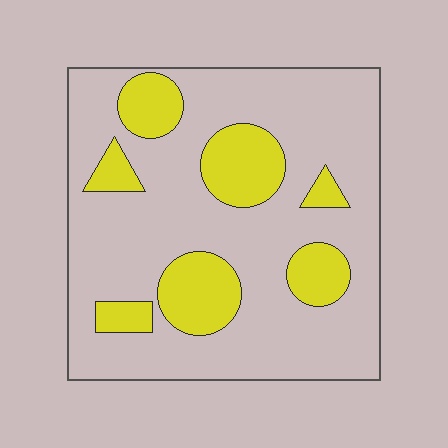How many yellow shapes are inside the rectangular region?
7.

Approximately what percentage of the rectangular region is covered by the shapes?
Approximately 25%.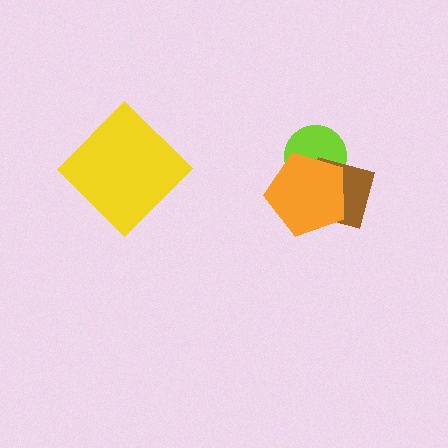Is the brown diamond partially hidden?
Yes, it is partially covered by another shape.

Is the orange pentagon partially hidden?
No, no other shape covers it.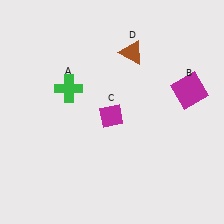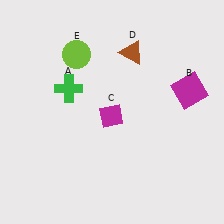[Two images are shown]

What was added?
A lime circle (E) was added in Image 2.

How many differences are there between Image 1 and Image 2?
There is 1 difference between the two images.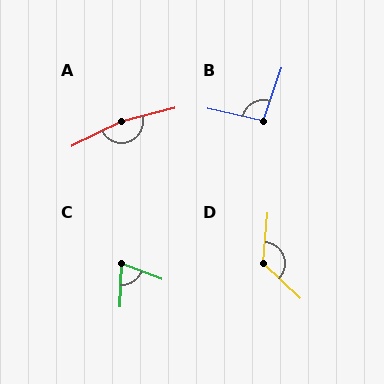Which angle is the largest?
A, at approximately 167 degrees.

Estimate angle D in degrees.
Approximately 128 degrees.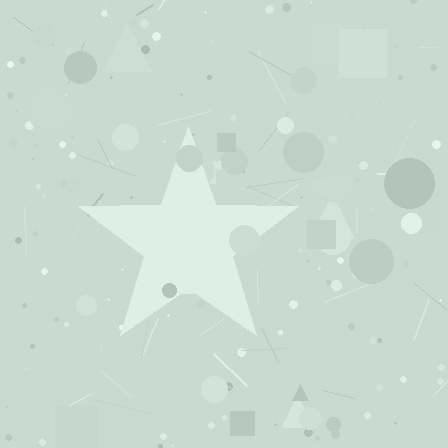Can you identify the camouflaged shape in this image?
The camouflaged shape is a star.